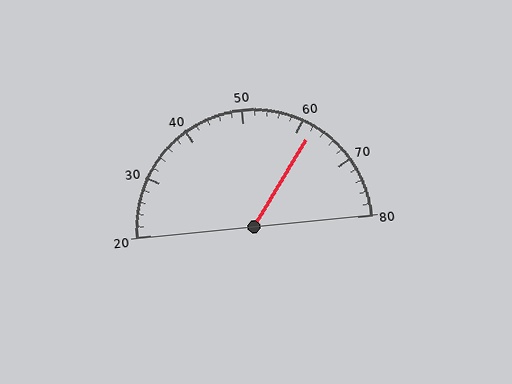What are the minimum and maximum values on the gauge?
The gauge ranges from 20 to 80.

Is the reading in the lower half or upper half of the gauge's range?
The reading is in the upper half of the range (20 to 80).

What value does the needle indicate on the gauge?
The needle indicates approximately 62.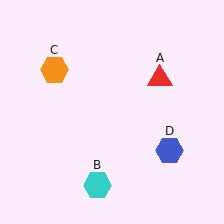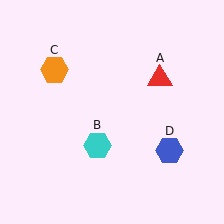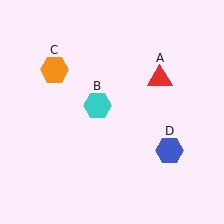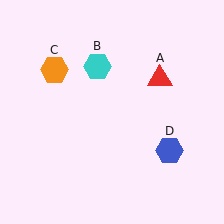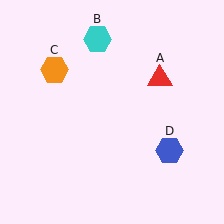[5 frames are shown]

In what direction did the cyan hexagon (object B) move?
The cyan hexagon (object B) moved up.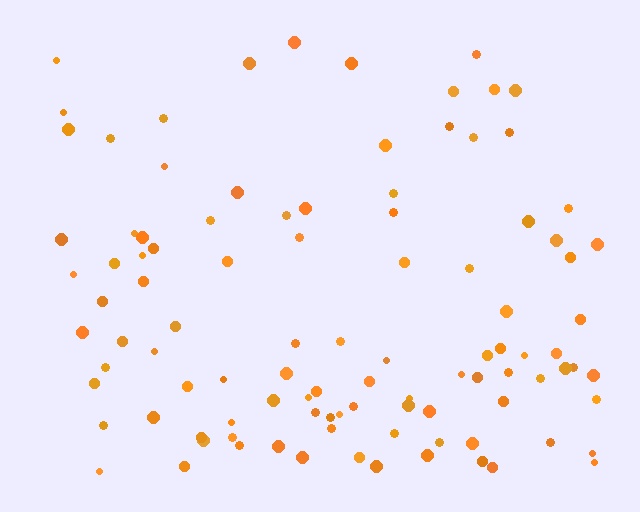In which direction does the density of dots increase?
From top to bottom, with the bottom side densest.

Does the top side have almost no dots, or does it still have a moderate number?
Still a moderate number, just noticeably fewer than the bottom.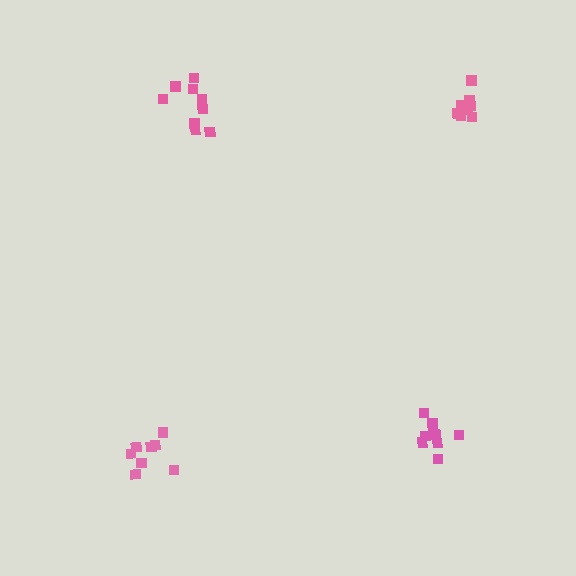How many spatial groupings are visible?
There are 4 spatial groupings.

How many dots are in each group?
Group 1: 10 dots, Group 2: 11 dots, Group 3: 9 dots, Group 4: 11 dots (41 total).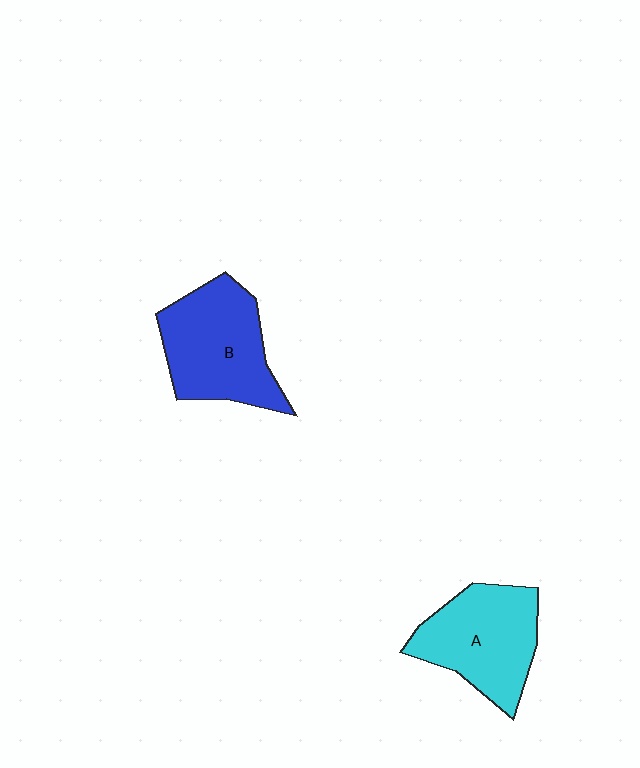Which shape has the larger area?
Shape B (blue).